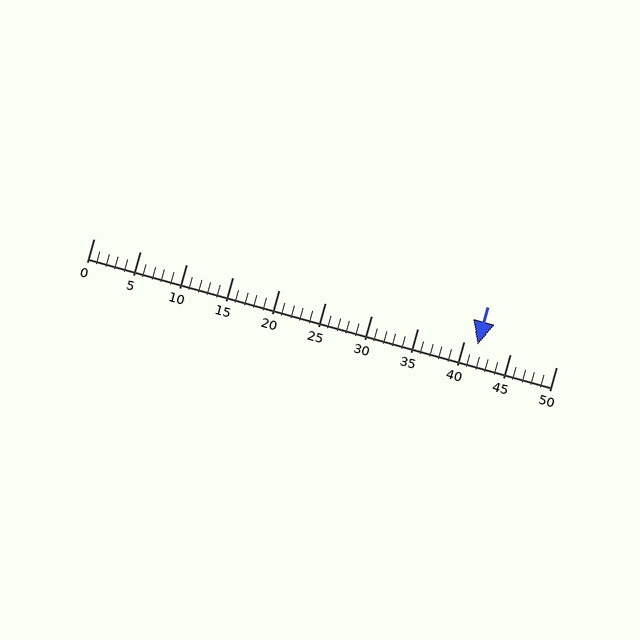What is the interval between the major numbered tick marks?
The major tick marks are spaced 5 units apart.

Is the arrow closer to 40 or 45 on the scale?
The arrow is closer to 40.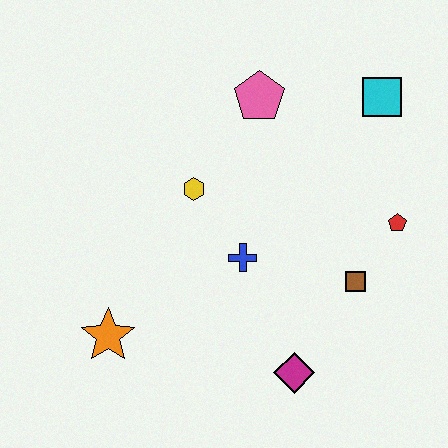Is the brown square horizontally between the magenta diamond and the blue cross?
No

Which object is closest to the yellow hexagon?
The blue cross is closest to the yellow hexagon.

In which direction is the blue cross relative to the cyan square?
The blue cross is below the cyan square.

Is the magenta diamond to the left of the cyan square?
Yes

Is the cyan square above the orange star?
Yes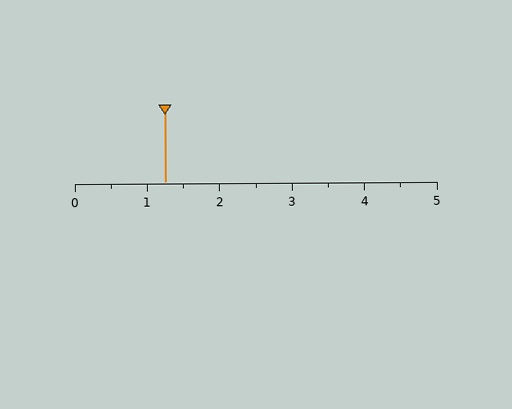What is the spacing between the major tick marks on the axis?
The major ticks are spaced 1 apart.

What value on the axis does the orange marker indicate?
The marker indicates approximately 1.2.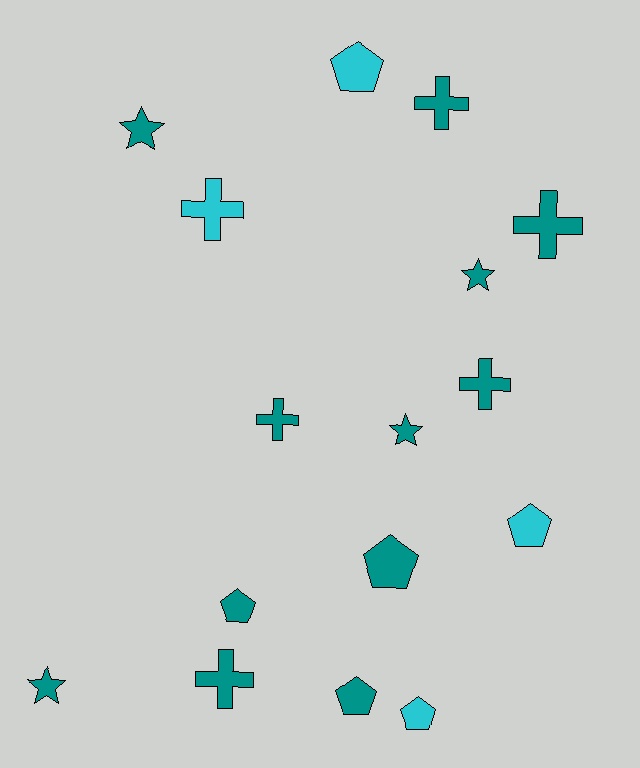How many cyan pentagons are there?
There are 3 cyan pentagons.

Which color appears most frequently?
Teal, with 12 objects.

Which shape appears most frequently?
Pentagon, with 6 objects.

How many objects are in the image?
There are 16 objects.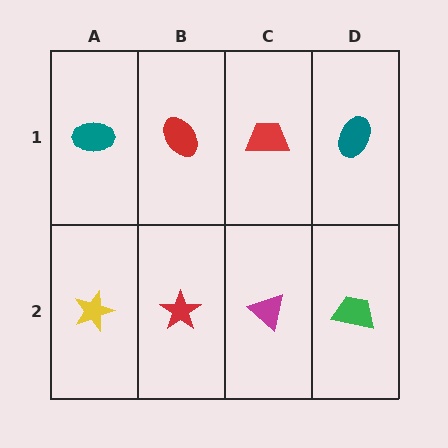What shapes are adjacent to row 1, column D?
A green trapezoid (row 2, column D), a red trapezoid (row 1, column C).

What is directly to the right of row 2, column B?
A magenta triangle.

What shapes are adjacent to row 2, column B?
A red ellipse (row 1, column B), a yellow star (row 2, column A), a magenta triangle (row 2, column C).